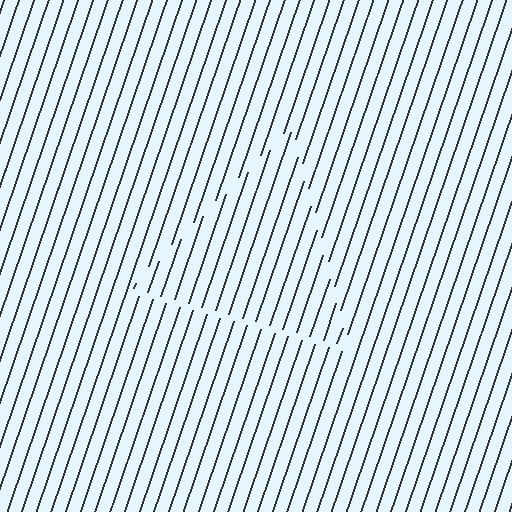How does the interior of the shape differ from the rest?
The interior of the shape contains the same grating, shifted by half a period — the contour is defined by the phase discontinuity where line-ends from the inner and outer gratings abut.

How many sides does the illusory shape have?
3 sides — the line-ends trace a triangle.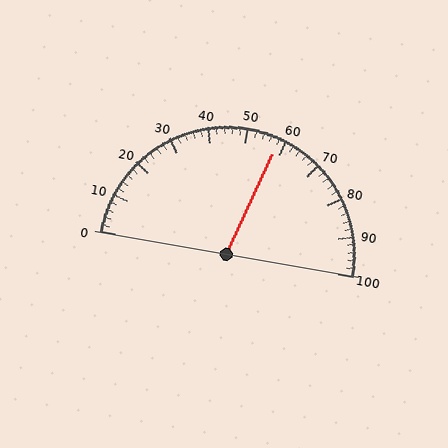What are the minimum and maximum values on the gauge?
The gauge ranges from 0 to 100.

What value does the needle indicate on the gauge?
The needle indicates approximately 58.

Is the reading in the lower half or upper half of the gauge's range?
The reading is in the upper half of the range (0 to 100).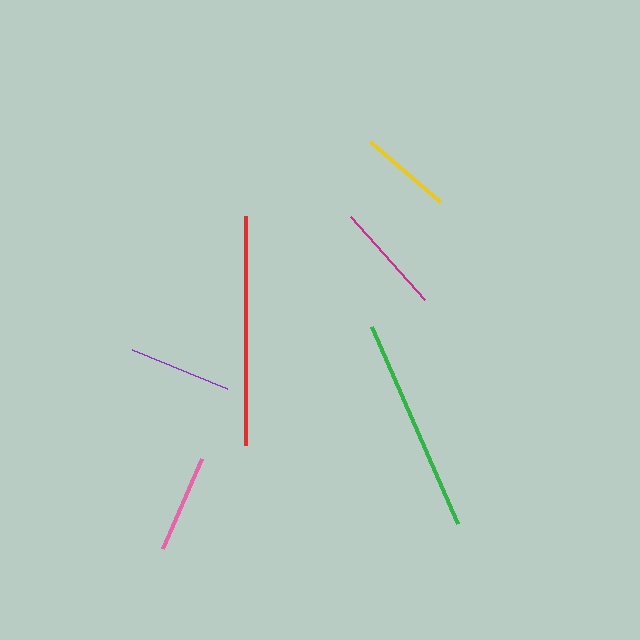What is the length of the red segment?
The red segment is approximately 229 pixels long.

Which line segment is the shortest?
The yellow line is the shortest at approximately 92 pixels.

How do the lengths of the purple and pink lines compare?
The purple and pink lines are approximately the same length.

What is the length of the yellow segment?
The yellow segment is approximately 92 pixels long.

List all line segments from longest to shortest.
From longest to shortest: red, green, magenta, purple, pink, yellow.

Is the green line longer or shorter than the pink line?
The green line is longer than the pink line.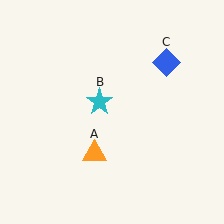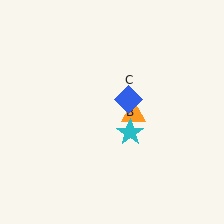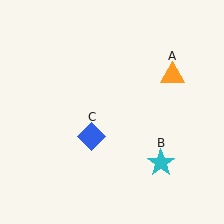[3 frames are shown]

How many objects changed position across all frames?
3 objects changed position: orange triangle (object A), cyan star (object B), blue diamond (object C).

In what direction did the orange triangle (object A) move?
The orange triangle (object A) moved up and to the right.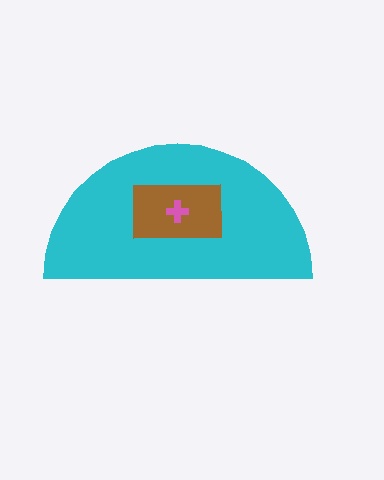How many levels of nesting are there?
3.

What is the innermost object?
The pink cross.